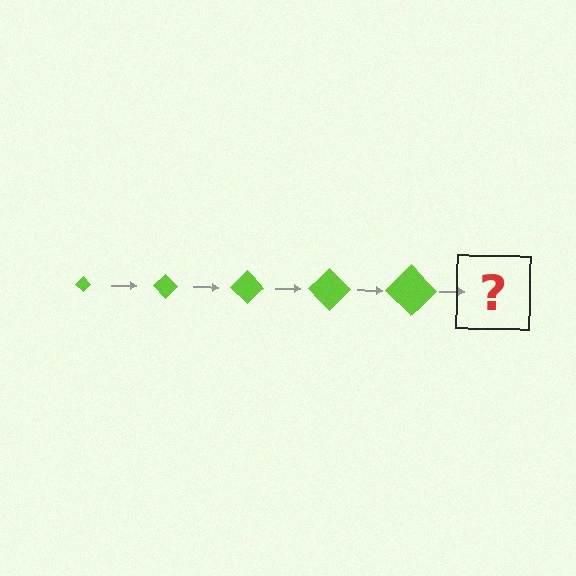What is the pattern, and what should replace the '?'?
The pattern is that the diamond gets progressively larger each step. The '?' should be a lime diamond, larger than the previous one.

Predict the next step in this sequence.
The next step is a lime diamond, larger than the previous one.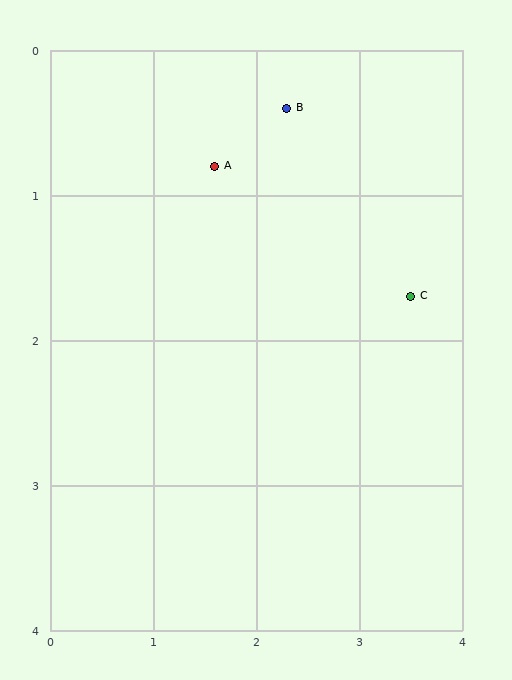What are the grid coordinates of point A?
Point A is at approximately (1.6, 0.8).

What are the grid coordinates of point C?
Point C is at approximately (3.5, 1.7).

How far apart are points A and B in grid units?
Points A and B are about 0.8 grid units apart.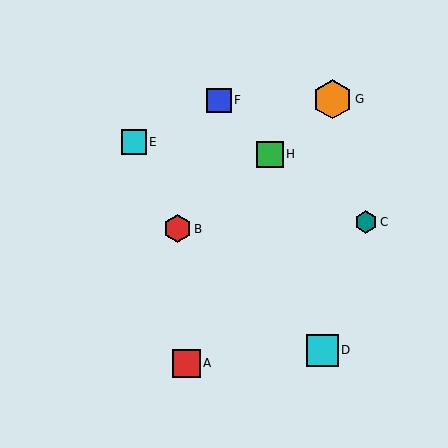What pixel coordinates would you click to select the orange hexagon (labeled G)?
Click at (332, 99) to select the orange hexagon G.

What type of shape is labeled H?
Shape H is a green square.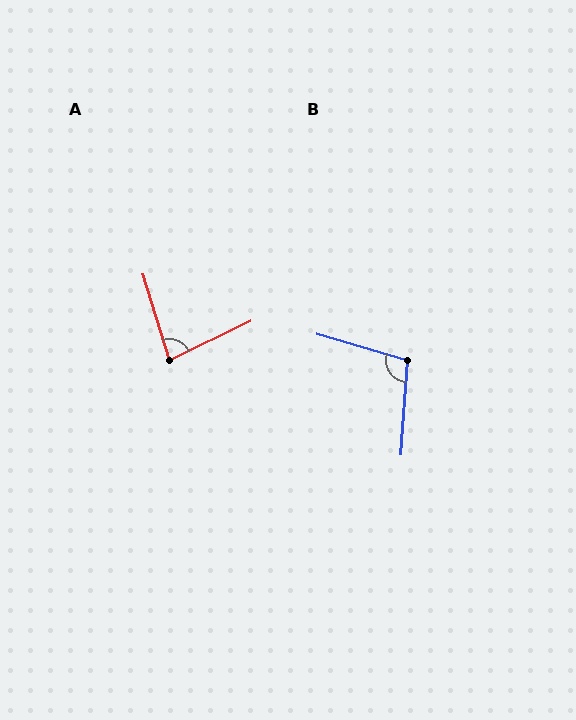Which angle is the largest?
B, at approximately 103 degrees.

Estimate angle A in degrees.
Approximately 81 degrees.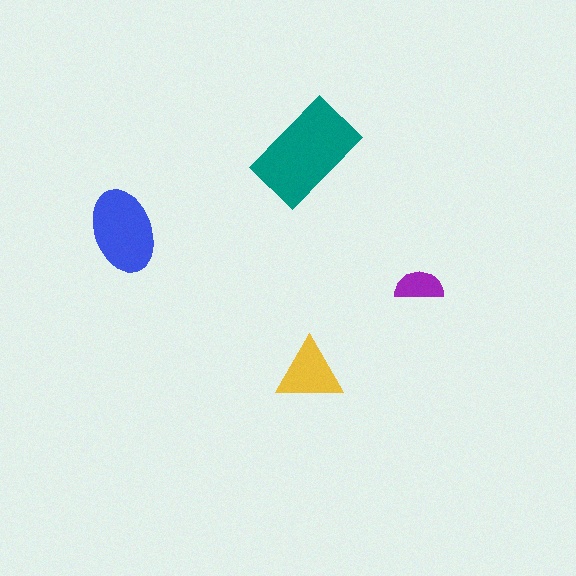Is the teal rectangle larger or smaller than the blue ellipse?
Larger.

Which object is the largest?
The teal rectangle.